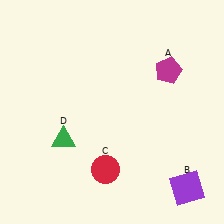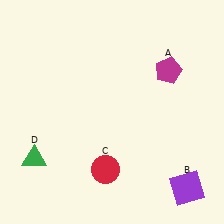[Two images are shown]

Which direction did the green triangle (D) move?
The green triangle (D) moved left.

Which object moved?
The green triangle (D) moved left.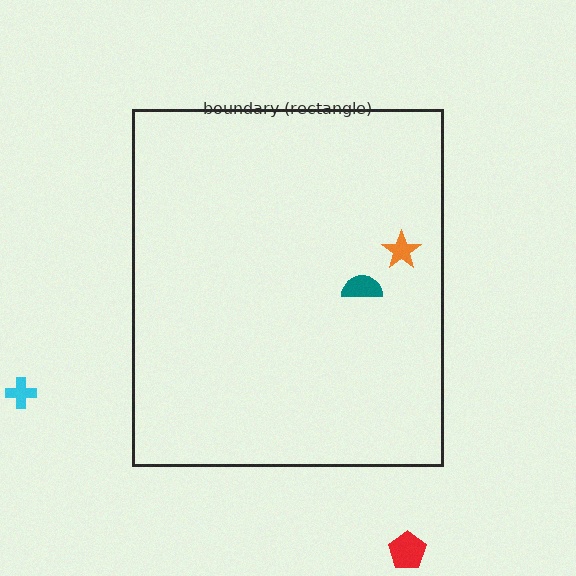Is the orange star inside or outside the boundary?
Inside.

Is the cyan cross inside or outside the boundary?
Outside.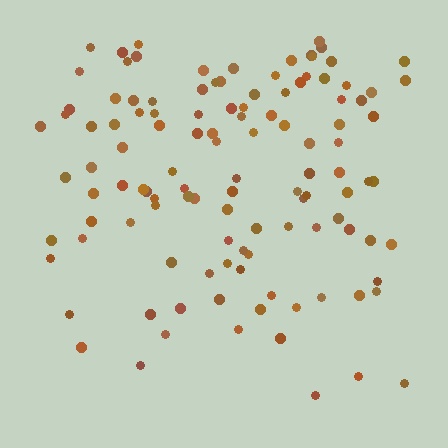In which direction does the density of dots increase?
From bottom to top, with the top side densest.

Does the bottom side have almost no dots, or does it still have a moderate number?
Still a moderate number, just noticeably fewer than the top.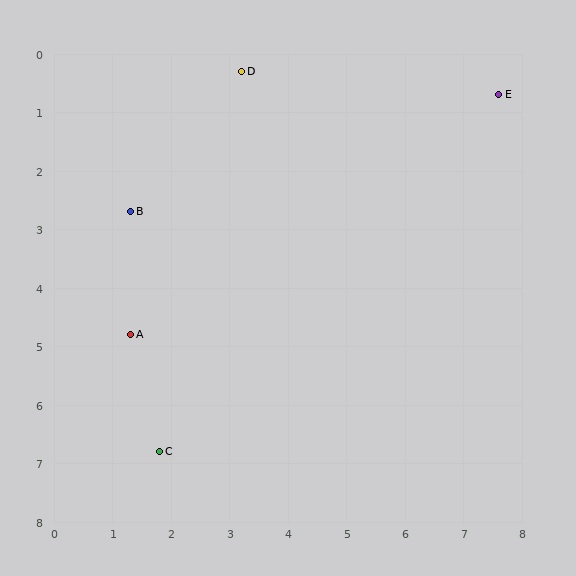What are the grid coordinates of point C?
Point C is at approximately (1.8, 6.8).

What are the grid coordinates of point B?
Point B is at approximately (1.3, 2.7).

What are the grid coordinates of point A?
Point A is at approximately (1.3, 4.8).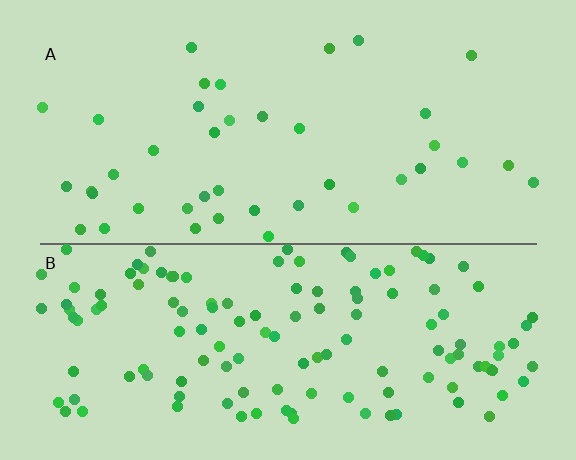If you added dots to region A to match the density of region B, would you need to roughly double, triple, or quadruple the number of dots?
Approximately triple.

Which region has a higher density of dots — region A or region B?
B (the bottom).